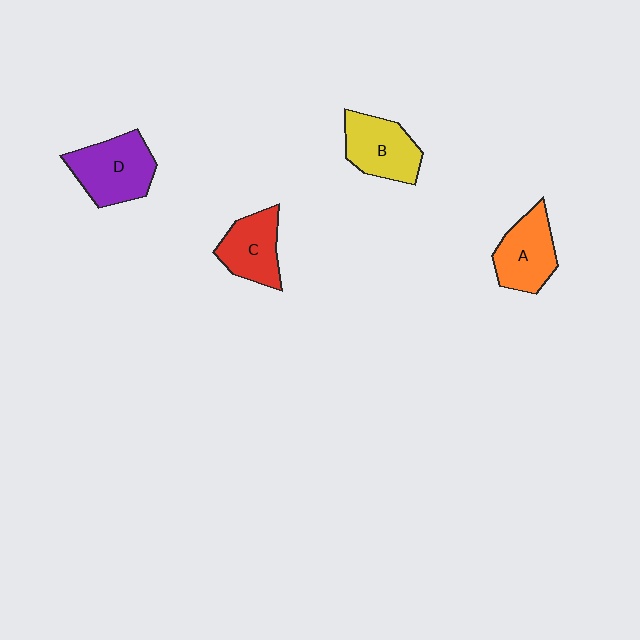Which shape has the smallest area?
Shape C (red).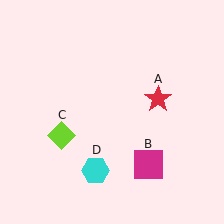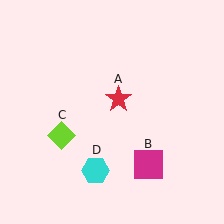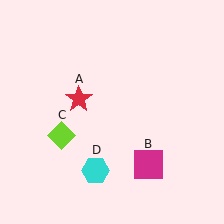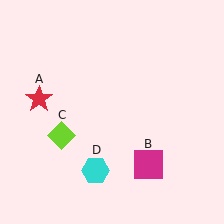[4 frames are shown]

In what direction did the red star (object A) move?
The red star (object A) moved left.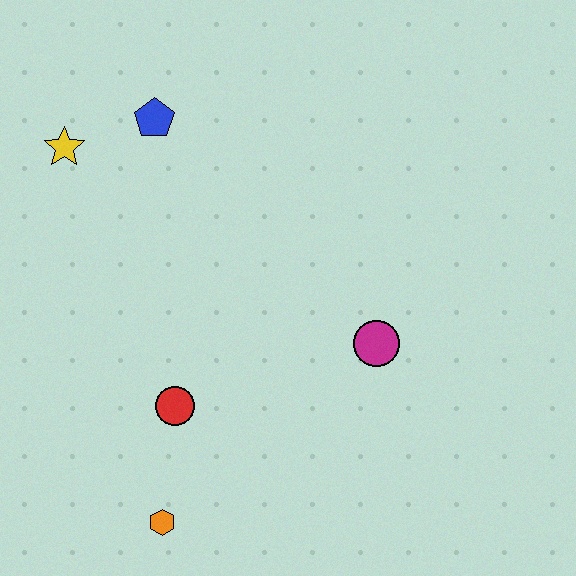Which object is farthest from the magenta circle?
The yellow star is farthest from the magenta circle.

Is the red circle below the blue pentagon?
Yes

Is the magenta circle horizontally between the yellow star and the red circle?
No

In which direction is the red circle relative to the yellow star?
The red circle is below the yellow star.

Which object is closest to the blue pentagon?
The yellow star is closest to the blue pentagon.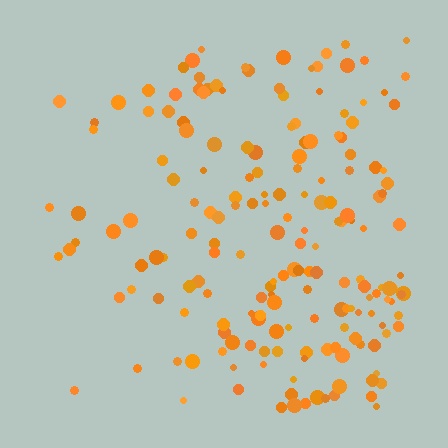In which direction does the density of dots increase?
From left to right, with the right side densest.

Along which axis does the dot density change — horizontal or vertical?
Horizontal.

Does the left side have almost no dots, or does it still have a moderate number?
Still a moderate number, just noticeably fewer than the right.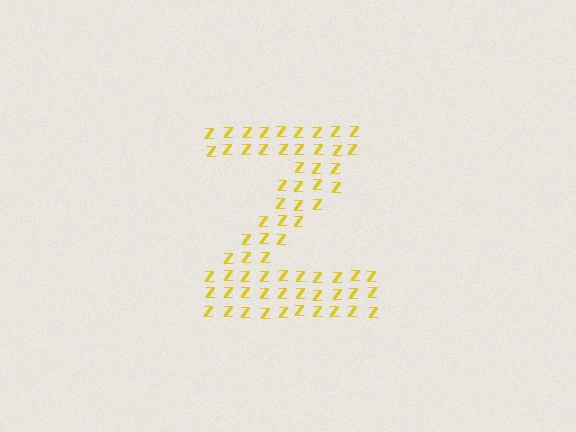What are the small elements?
The small elements are letter Z's.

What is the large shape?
The large shape is the letter Z.